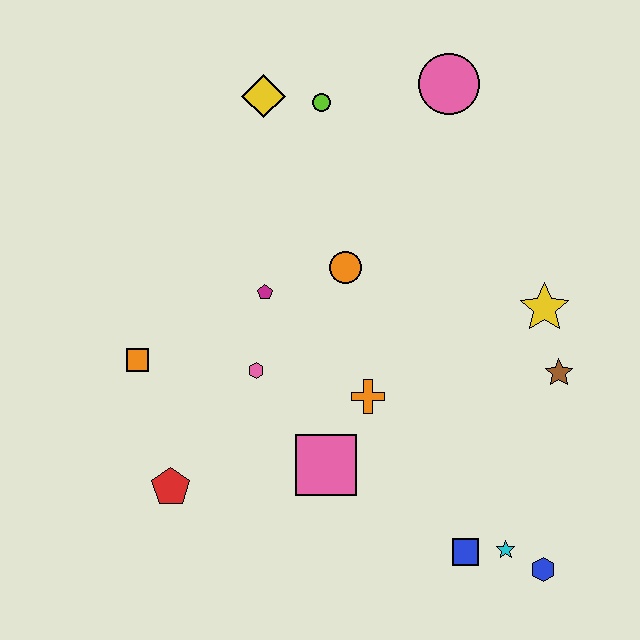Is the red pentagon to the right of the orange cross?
No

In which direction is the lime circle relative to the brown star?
The lime circle is above the brown star.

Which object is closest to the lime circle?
The yellow diamond is closest to the lime circle.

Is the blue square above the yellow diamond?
No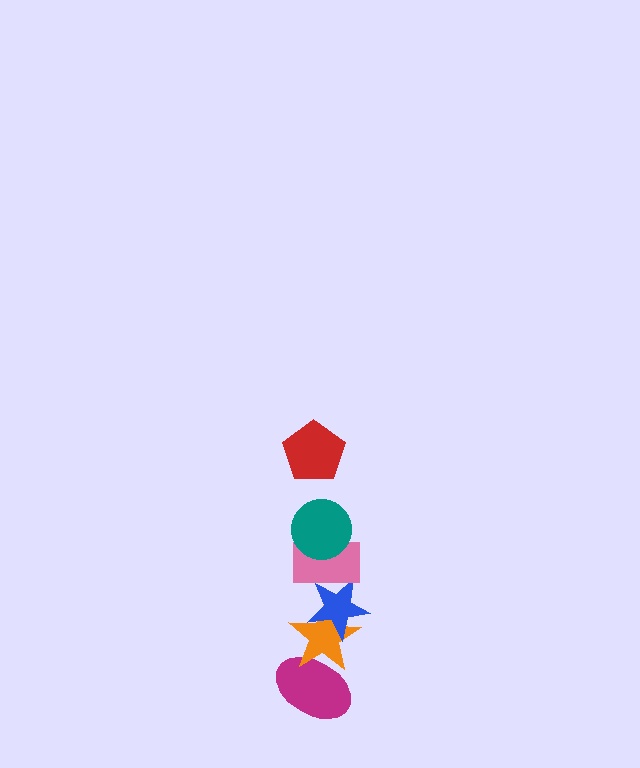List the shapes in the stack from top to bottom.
From top to bottom: the red pentagon, the teal circle, the pink rectangle, the blue star, the orange star, the magenta ellipse.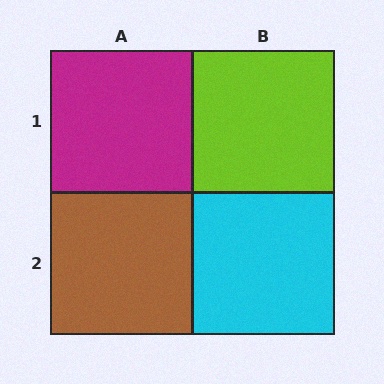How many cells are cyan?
1 cell is cyan.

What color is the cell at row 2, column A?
Brown.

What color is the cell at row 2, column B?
Cyan.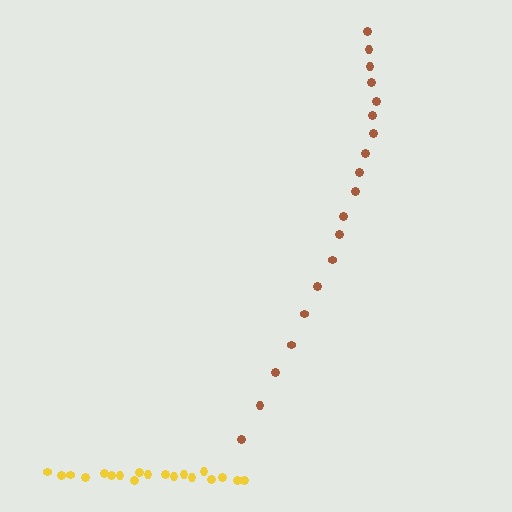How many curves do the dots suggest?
There are 2 distinct paths.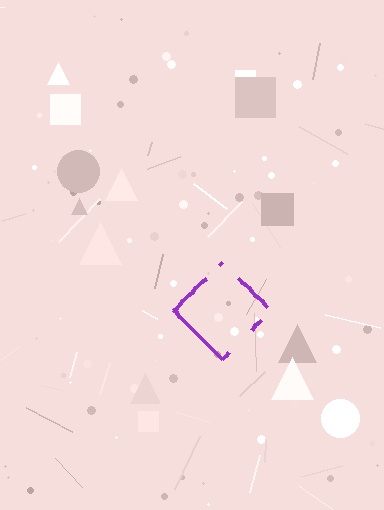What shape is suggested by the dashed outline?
The dashed outline suggests a diamond.